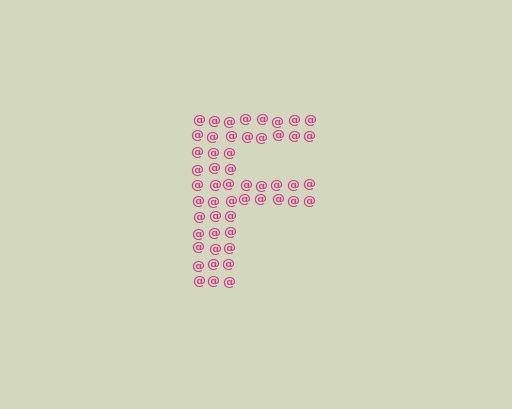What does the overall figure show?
The overall figure shows the letter F.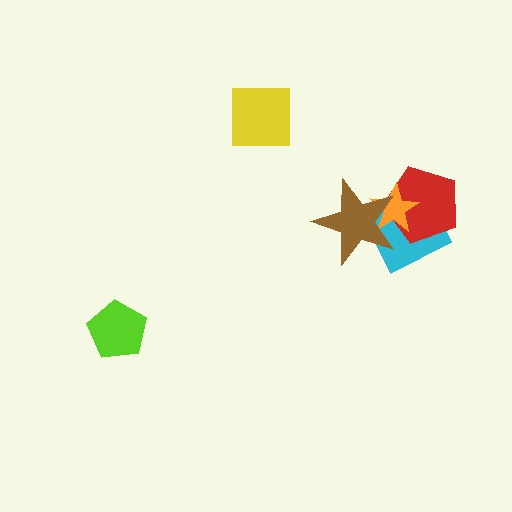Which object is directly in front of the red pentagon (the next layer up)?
The orange star is directly in front of the red pentagon.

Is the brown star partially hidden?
No, no other shape covers it.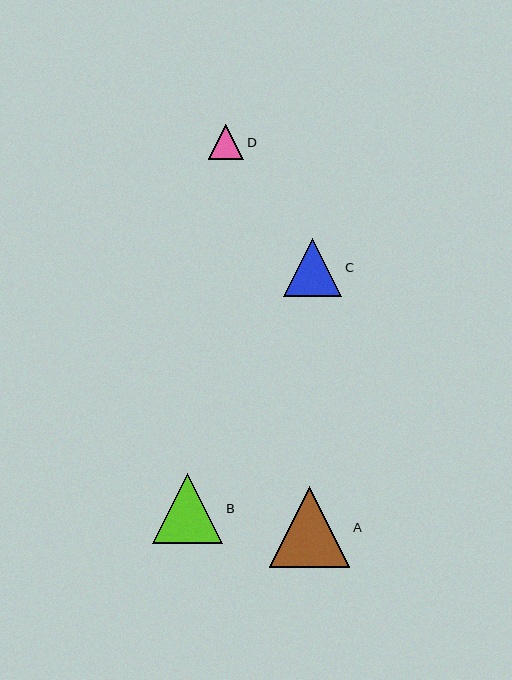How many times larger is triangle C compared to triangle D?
Triangle C is approximately 1.6 times the size of triangle D.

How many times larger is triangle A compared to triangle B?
Triangle A is approximately 1.1 times the size of triangle B.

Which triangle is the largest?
Triangle A is the largest with a size of approximately 80 pixels.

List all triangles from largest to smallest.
From largest to smallest: A, B, C, D.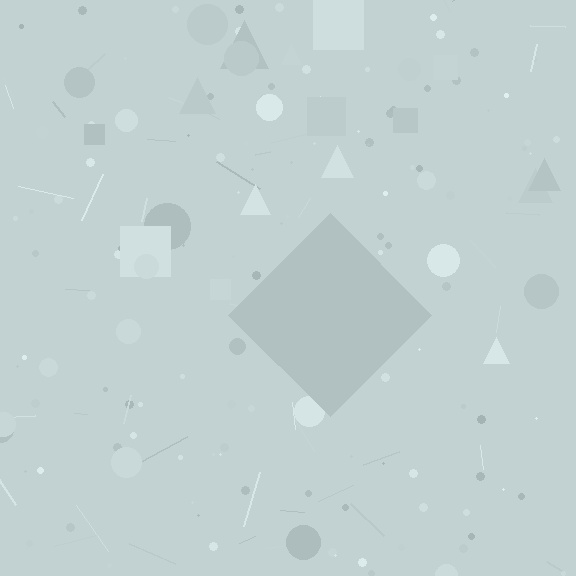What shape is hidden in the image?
A diamond is hidden in the image.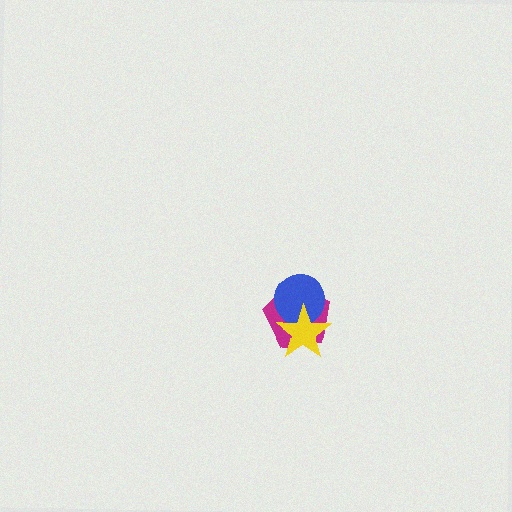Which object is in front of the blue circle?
The yellow star is in front of the blue circle.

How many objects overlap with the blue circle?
2 objects overlap with the blue circle.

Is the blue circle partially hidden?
Yes, it is partially covered by another shape.